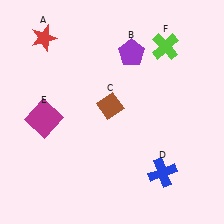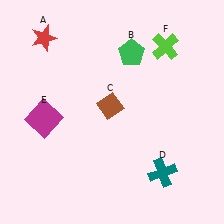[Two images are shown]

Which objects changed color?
B changed from purple to green. D changed from blue to teal.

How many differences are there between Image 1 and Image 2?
There are 2 differences between the two images.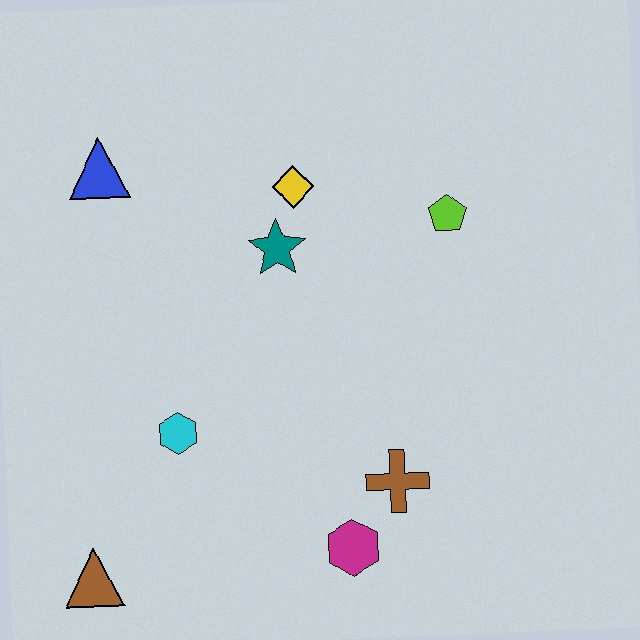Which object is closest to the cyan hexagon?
The brown triangle is closest to the cyan hexagon.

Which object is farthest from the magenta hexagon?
The blue triangle is farthest from the magenta hexagon.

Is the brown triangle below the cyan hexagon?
Yes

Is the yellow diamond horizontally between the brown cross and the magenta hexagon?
No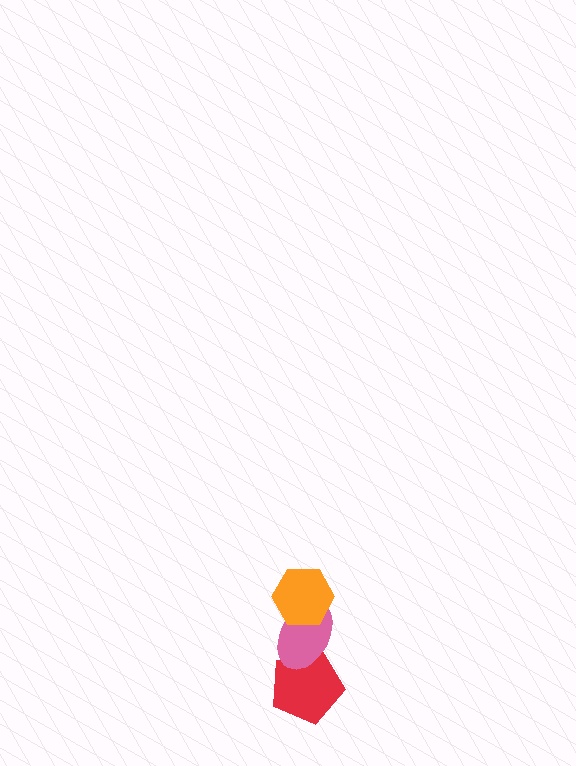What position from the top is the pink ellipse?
The pink ellipse is 2nd from the top.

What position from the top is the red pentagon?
The red pentagon is 3rd from the top.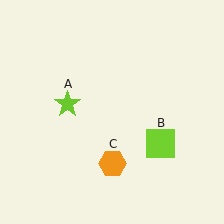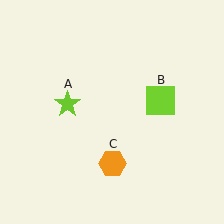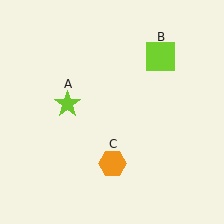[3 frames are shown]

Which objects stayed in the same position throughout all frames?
Lime star (object A) and orange hexagon (object C) remained stationary.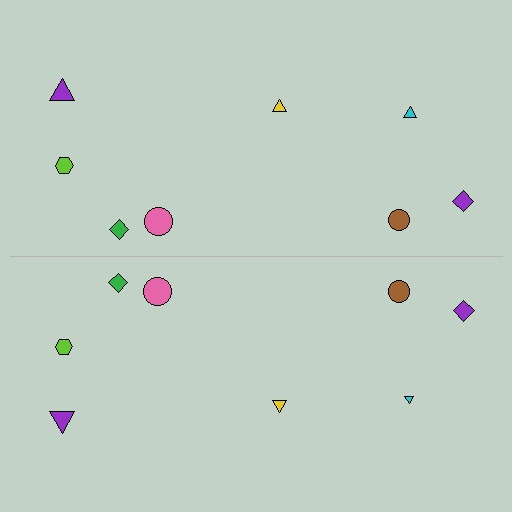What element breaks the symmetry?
The cyan triangle on the bottom side has a different size than its mirror counterpart.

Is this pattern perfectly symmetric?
No, the pattern is not perfectly symmetric. The cyan triangle on the bottom side has a different size than its mirror counterpart.